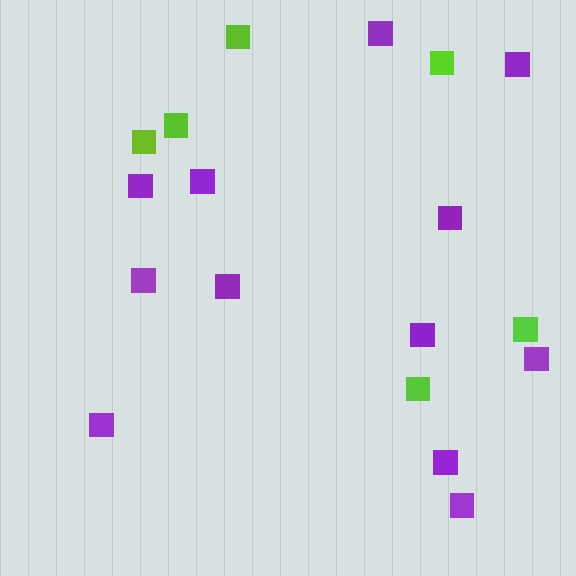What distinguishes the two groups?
There are 2 groups: one group of purple squares (12) and one group of lime squares (6).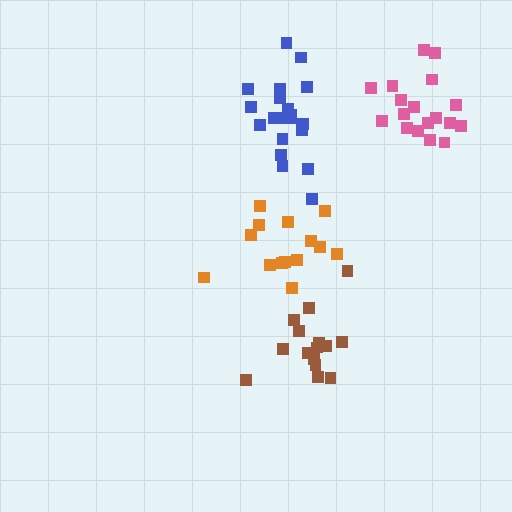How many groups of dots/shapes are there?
There are 4 groups.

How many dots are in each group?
Group 1: 14 dots, Group 2: 15 dots, Group 3: 18 dots, Group 4: 20 dots (67 total).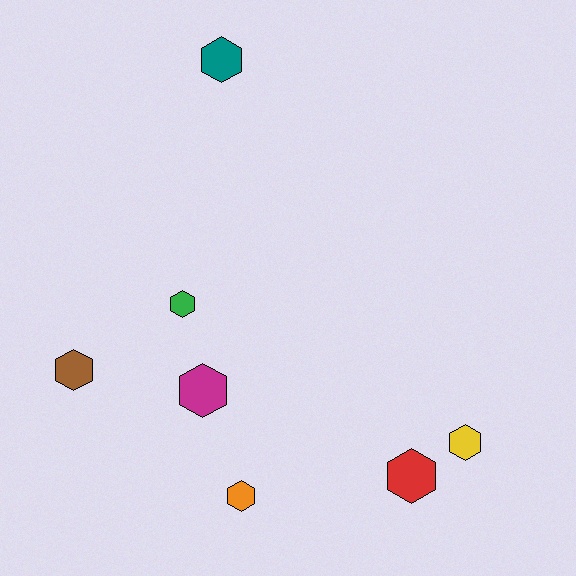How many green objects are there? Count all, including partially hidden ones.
There is 1 green object.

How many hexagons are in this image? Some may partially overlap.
There are 7 hexagons.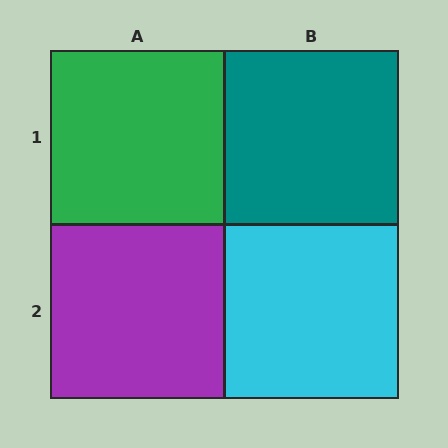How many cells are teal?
1 cell is teal.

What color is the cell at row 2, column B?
Cyan.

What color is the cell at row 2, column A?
Purple.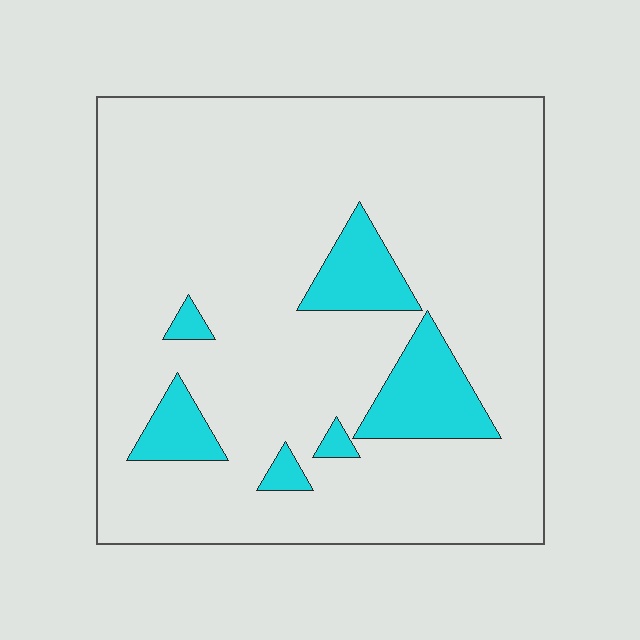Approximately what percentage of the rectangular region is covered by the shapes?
Approximately 10%.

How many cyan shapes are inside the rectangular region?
6.